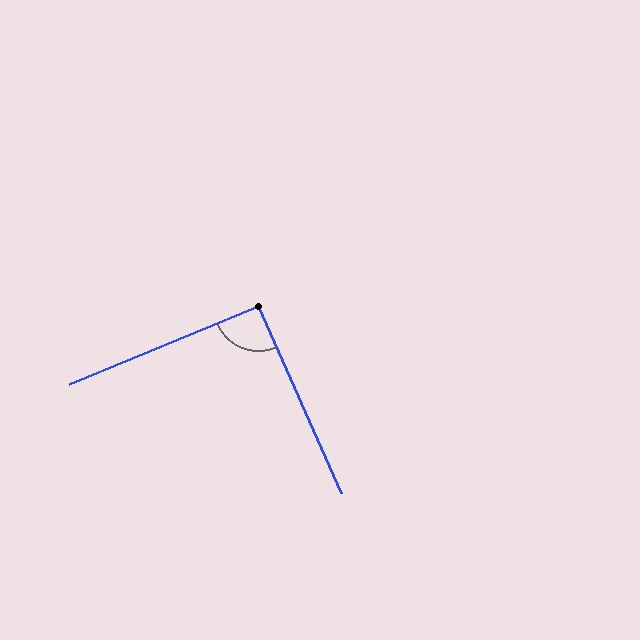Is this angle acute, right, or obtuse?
It is approximately a right angle.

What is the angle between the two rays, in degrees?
Approximately 92 degrees.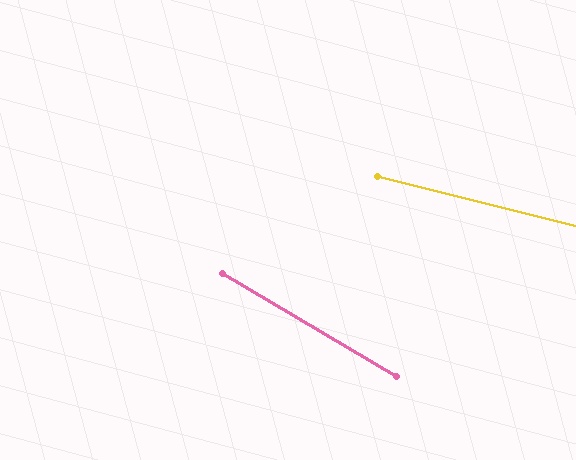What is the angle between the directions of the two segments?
Approximately 17 degrees.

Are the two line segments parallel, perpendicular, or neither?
Neither parallel nor perpendicular — they differ by about 17°.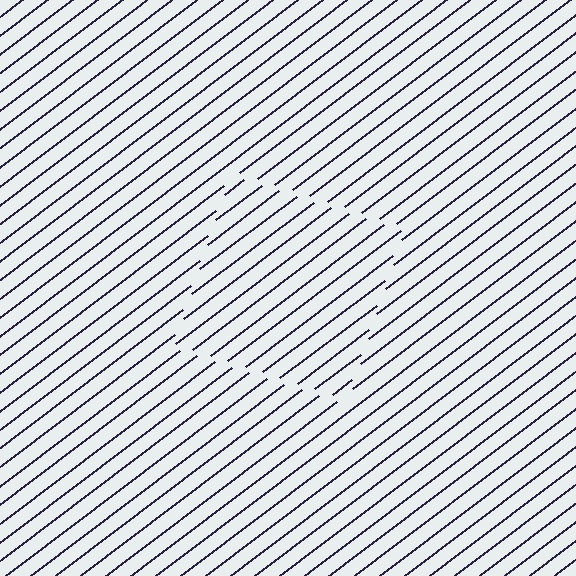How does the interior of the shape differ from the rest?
The interior of the shape contains the same grating, shifted by half a period — the contour is defined by the phase discontinuity where line-ends from the inner and outer gratings abut.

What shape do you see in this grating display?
An illusory square. The interior of the shape contains the same grating, shifted by half a period — the contour is defined by the phase discontinuity where line-ends from the inner and outer gratings abut.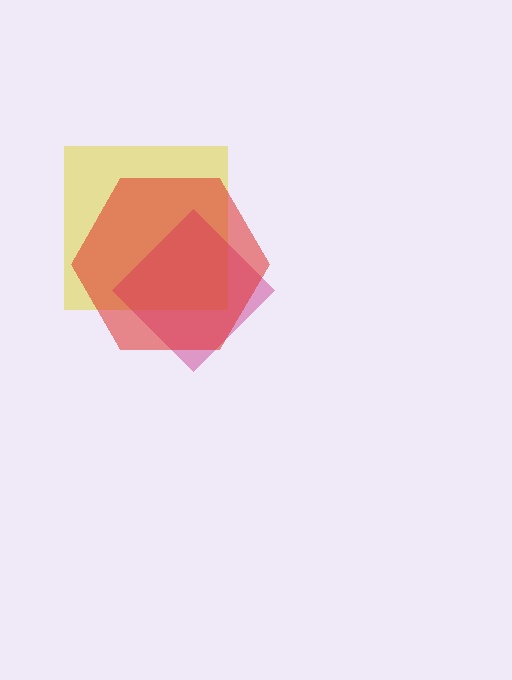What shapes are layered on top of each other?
The layered shapes are: a yellow square, a magenta diamond, a red hexagon.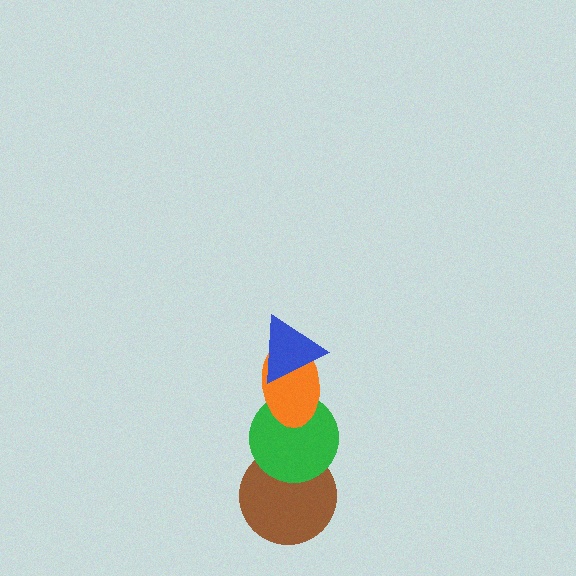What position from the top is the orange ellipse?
The orange ellipse is 2nd from the top.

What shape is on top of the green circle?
The orange ellipse is on top of the green circle.